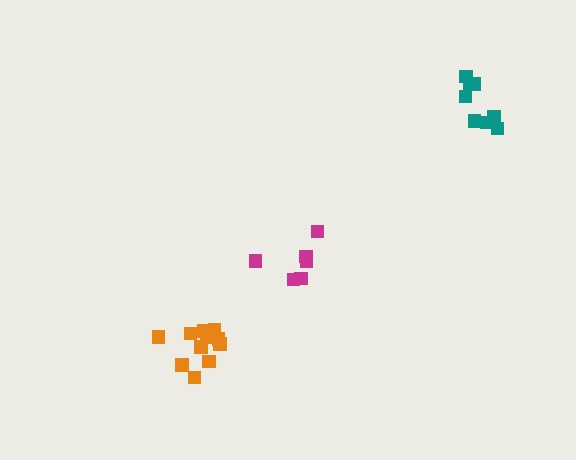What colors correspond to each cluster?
The clusters are colored: magenta, orange, teal.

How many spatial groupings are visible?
There are 3 spatial groupings.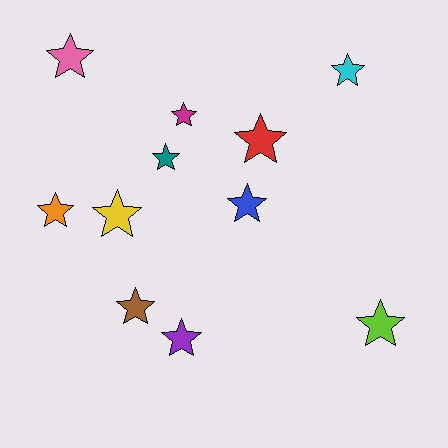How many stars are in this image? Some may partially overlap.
There are 11 stars.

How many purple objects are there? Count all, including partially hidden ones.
There is 1 purple object.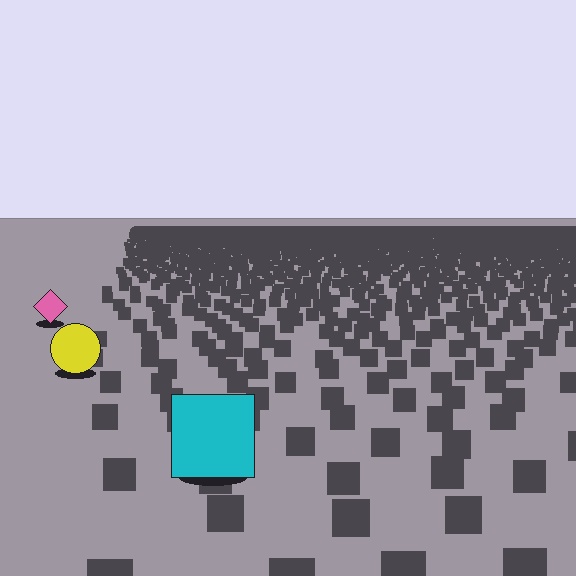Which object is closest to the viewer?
The cyan square is closest. The texture marks near it are larger and more spread out.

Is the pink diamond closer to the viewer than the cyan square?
No. The cyan square is closer — you can tell from the texture gradient: the ground texture is coarser near it.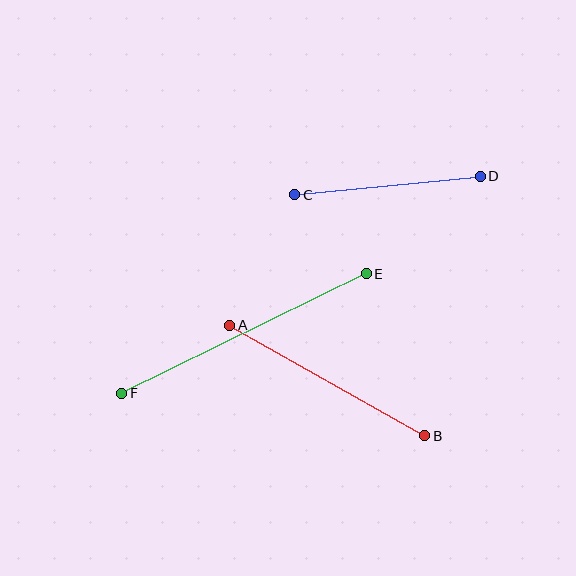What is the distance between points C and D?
The distance is approximately 186 pixels.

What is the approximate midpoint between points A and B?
The midpoint is at approximately (327, 380) pixels.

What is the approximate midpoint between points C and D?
The midpoint is at approximately (388, 185) pixels.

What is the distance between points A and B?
The distance is approximately 224 pixels.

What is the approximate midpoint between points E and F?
The midpoint is at approximately (244, 334) pixels.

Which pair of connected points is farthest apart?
Points E and F are farthest apart.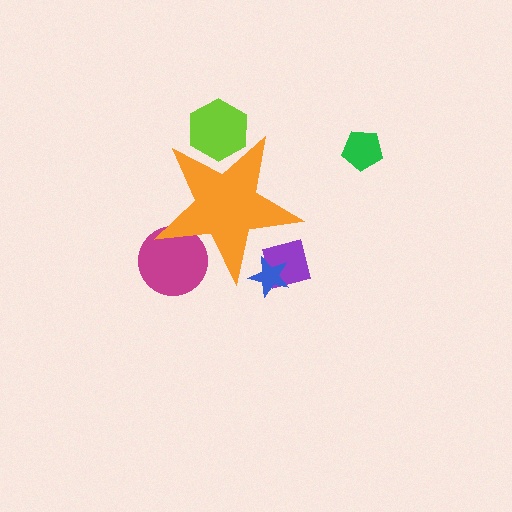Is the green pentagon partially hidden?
No, the green pentagon is fully visible.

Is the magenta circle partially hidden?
Yes, the magenta circle is partially hidden behind the orange star.